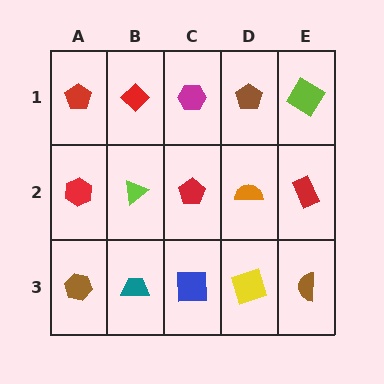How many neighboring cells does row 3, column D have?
3.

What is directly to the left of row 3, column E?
A yellow square.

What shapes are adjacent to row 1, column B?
A lime triangle (row 2, column B), a red pentagon (row 1, column A), a magenta hexagon (row 1, column C).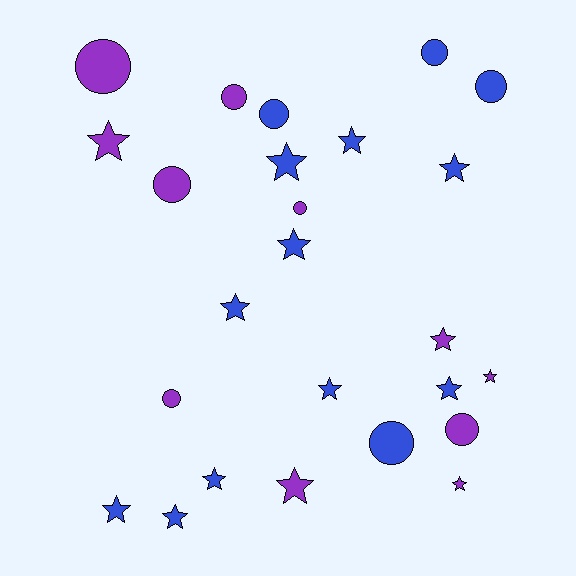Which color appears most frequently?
Blue, with 14 objects.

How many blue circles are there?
There are 4 blue circles.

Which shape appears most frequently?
Star, with 15 objects.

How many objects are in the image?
There are 25 objects.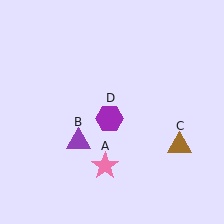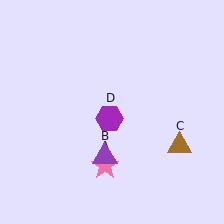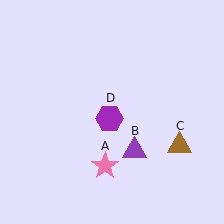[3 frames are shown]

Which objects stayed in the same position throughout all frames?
Pink star (object A) and brown triangle (object C) and purple hexagon (object D) remained stationary.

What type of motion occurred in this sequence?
The purple triangle (object B) rotated counterclockwise around the center of the scene.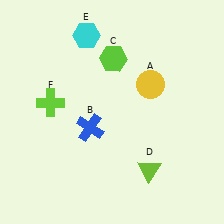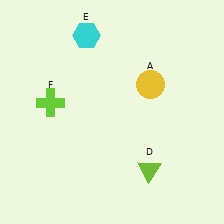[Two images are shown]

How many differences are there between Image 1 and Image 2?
There are 2 differences between the two images.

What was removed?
The blue cross (B), the lime hexagon (C) were removed in Image 2.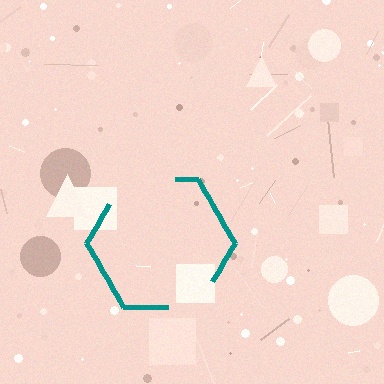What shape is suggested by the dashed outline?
The dashed outline suggests a hexagon.